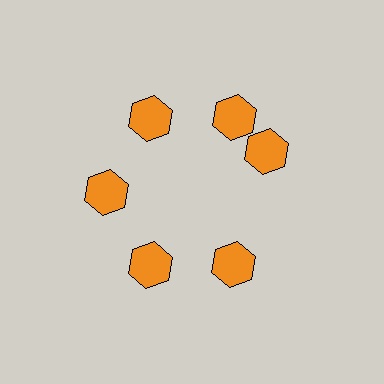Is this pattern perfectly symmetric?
No. The 6 orange hexagons are arranged in a ring, but one element near the 3 o'clock position is rotated out of alignment along the ring, breaking the 6-fold rotational symmetry.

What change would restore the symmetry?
The symmetry would be restored by rotating it back into even spacing with its neighbors so that all 6 hexagons sit at equal angles and equal distance from the center.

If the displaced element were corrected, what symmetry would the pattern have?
It would have 6-fold rotational symmetry — the pattern would map onto itself every 60 degrees.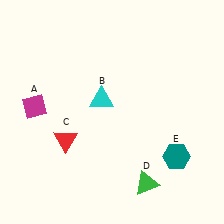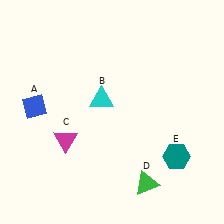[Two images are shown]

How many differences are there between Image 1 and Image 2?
There are 2 differences between the two images.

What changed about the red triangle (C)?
In Image 1, C is red. In Image 2, it changed to magenta.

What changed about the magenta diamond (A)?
In Image 1, A is magenta. In Image 2, it changed to blue.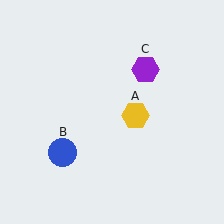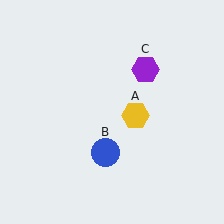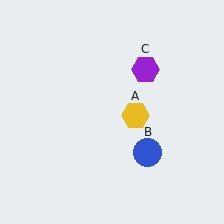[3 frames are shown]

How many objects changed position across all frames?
1 object changed position: blue circle (object B).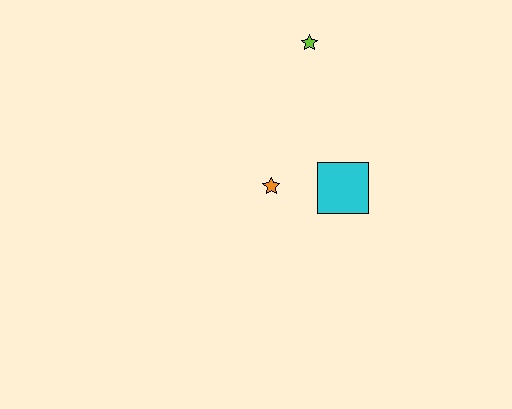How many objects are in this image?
There are 3 objects.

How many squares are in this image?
There is 1 square.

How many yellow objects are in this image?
There are no yellow objects.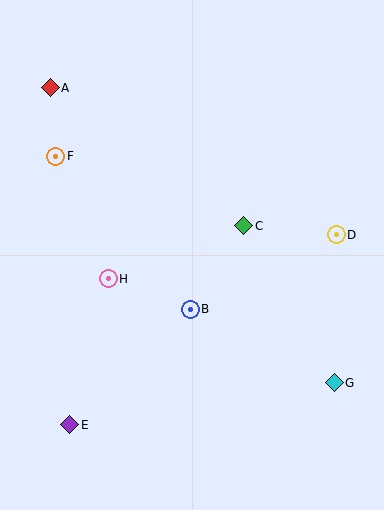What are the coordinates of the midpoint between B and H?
The midpoint between B and H is at (149, 294).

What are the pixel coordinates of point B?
Point B is at (190, 309).